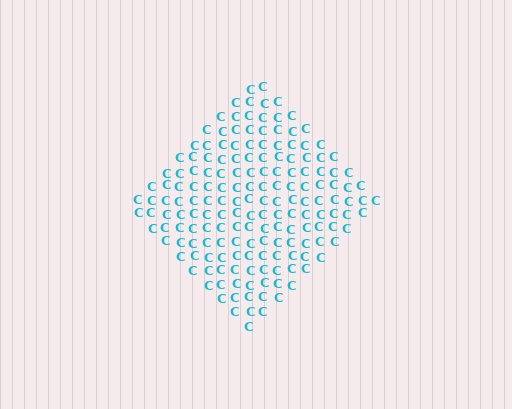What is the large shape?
The large shape is a diamond.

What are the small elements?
The small elements are letter C's.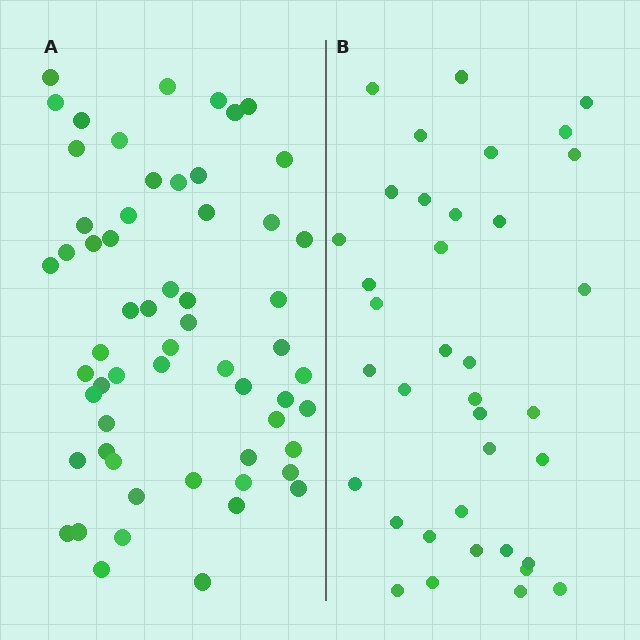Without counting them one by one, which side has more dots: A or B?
Region A (the left region) has more dots.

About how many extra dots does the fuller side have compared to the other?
Region A has approximately 20 more dots than region B.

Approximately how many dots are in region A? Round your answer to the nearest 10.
About 60 dots. (The exact count is 59, which rounds to 60.)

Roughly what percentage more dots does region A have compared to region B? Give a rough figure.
About 60% more.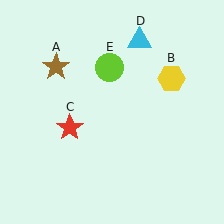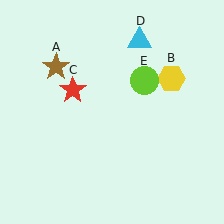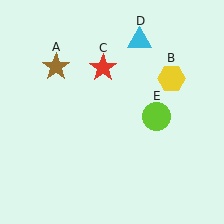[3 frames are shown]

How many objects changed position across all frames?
2 objects changed position: red star (object C), lime circle (object E).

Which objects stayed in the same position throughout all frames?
Brown star (object A) and yellow hexagon (object B) and cyan triangle (object D) remained stationary.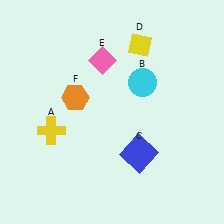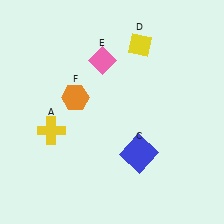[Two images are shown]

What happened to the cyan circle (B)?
The cyan circle (B) was removed in Image 2. It was in the top-right area of Image 1.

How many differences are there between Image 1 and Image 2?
There is 1 difference between the two images.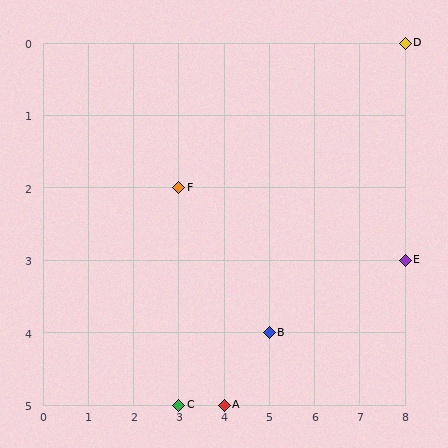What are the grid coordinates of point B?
Point B is at grid coordinates (5, 4).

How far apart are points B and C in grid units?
Points B and C are 2 columns and 1 row apart (about 2.2 grid units diagonally).